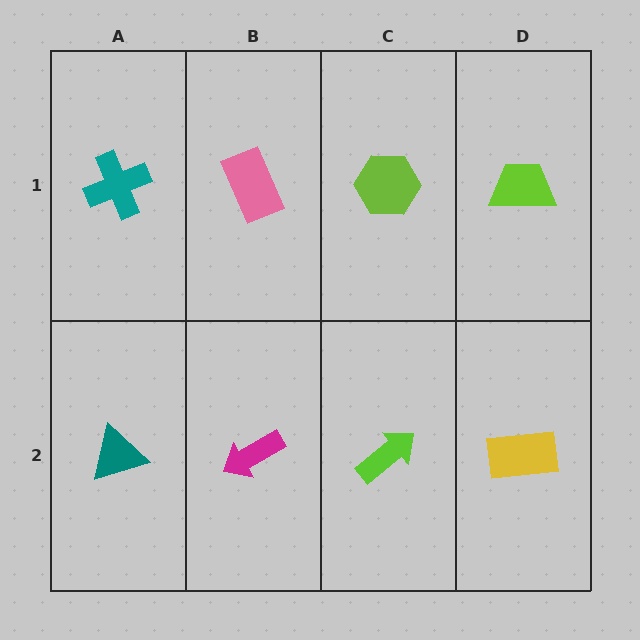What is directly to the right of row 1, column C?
A lime trapezoid.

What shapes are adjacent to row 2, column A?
A teal cross (row 1, column A), a magenta arrow (row 2, column B).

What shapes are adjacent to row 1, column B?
A magenta arrow (row 2, column B), a teal cross (row 1, column A), a lime hexagon (row 1, column C).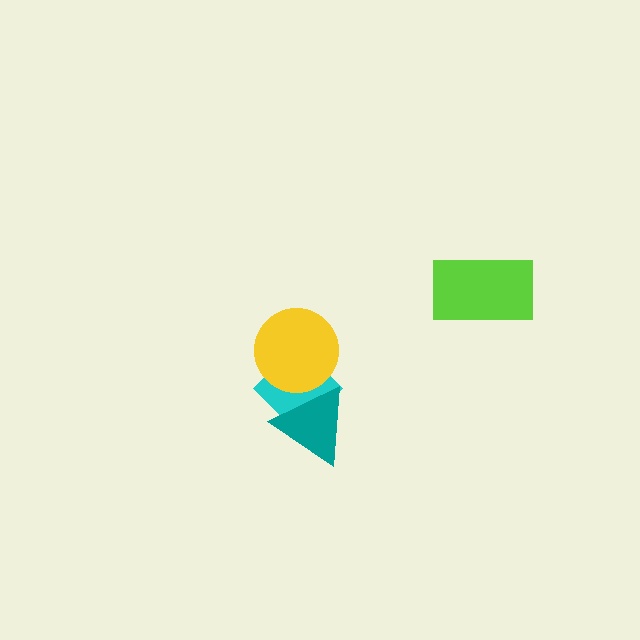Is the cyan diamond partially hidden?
Yes, it is partially covered by another shape.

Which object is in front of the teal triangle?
The yellow circle is in front of the teal triangle.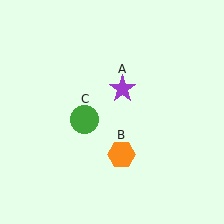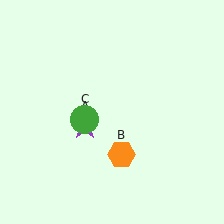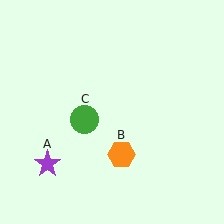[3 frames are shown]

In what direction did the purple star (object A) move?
The purple star (object A) moved down and to the left.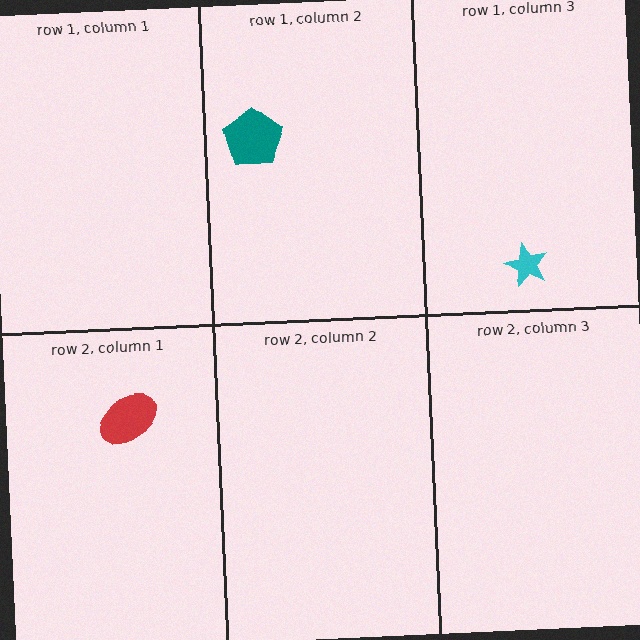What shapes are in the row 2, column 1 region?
The red ellipse.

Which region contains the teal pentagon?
The row 1, column 2 region.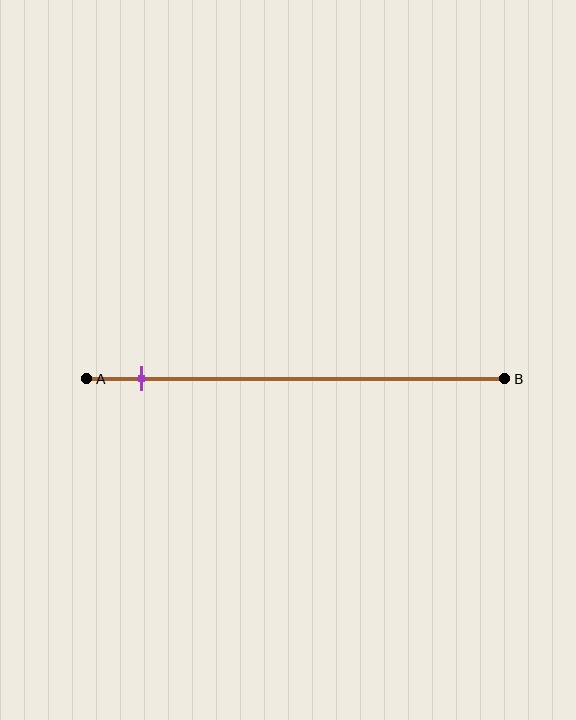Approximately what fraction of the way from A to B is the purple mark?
The purple mark is approximately 15% of the way from A to B.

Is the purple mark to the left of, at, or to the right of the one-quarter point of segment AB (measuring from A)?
The purple mark is to the left of the one-quarter point of segment AB.